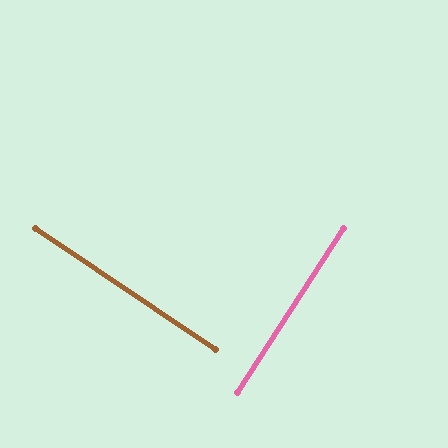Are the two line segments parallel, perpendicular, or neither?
Perpendicular — they meet at approximately 89°.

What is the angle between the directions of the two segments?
Approximately 89 degrees.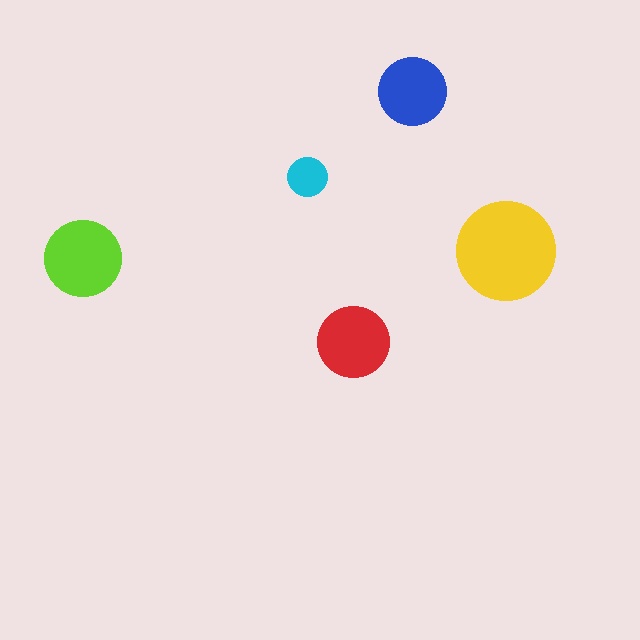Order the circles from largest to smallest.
the yellow one, the lime one, the red one, the blue one, the cyan one.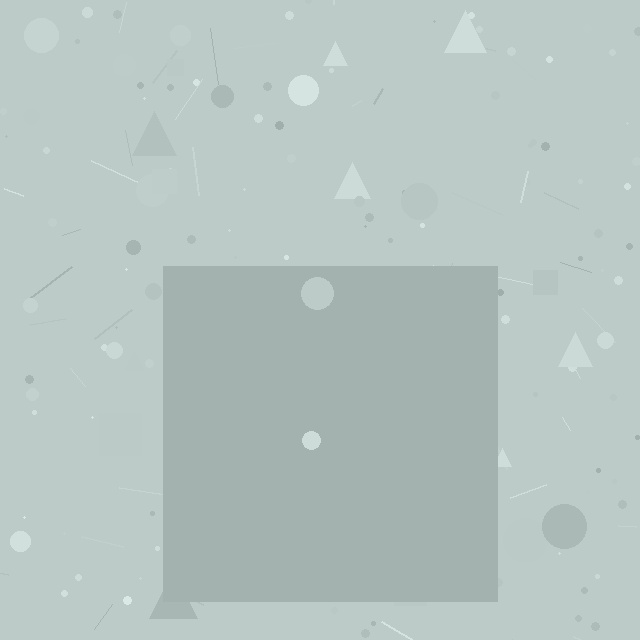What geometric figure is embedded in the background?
A square is embedded in the background.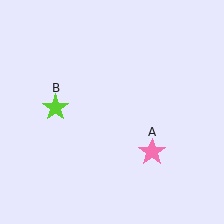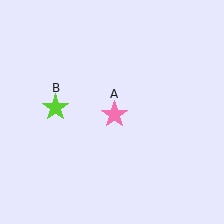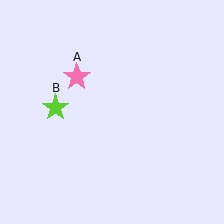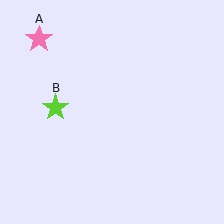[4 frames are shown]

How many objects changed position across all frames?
1 object changed position: pink star (object A).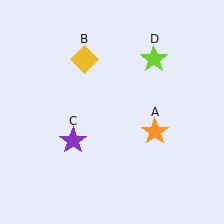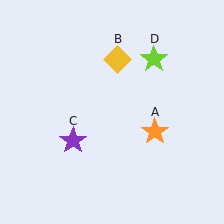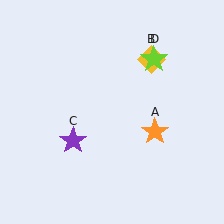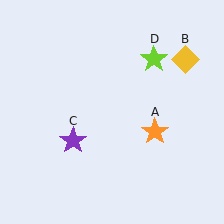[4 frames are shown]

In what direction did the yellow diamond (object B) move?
The yellow diamond (object B) moved right.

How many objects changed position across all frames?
1 object changed position: yellow diamond (object B).